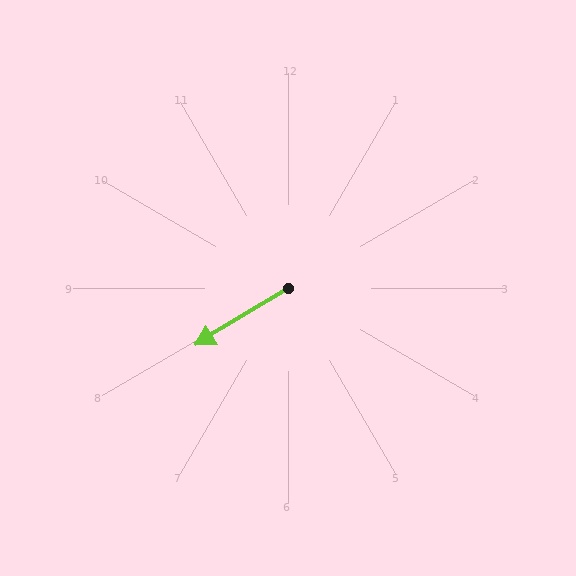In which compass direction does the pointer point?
Southwest.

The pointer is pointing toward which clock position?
Roughly 8 o'clock.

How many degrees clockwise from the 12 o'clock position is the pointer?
Approximately 239 degrees.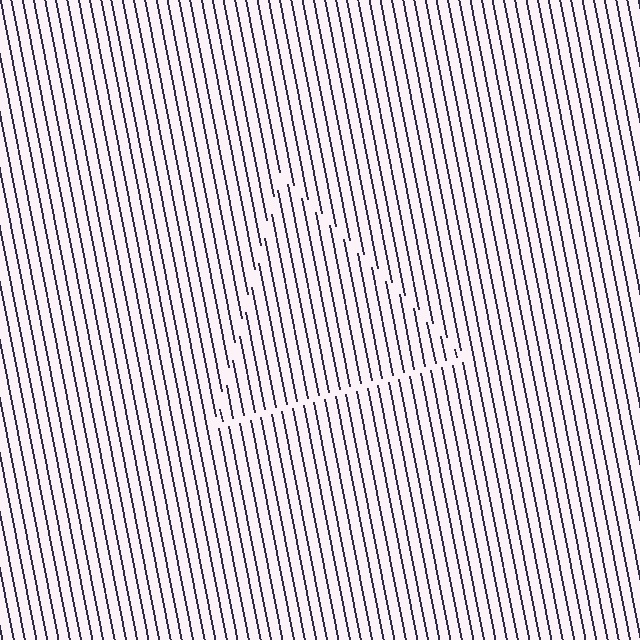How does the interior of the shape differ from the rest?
The interior of the shape contains the same grating, shifted by half a period — the contour is defined by the phase discontinuity where line-ends from the inner and outer gratings abut.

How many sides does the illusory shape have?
3 sides — the line-ends trace a triangle.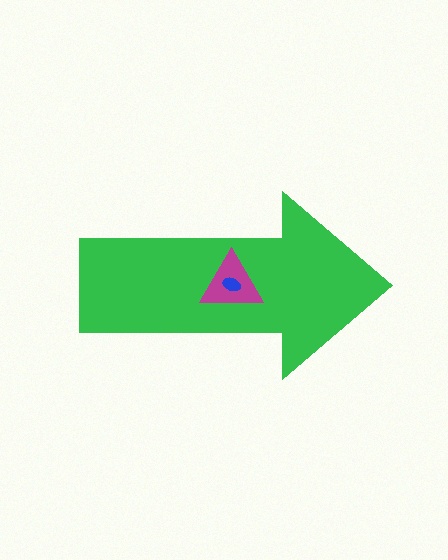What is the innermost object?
The blue ellipse.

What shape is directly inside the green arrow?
The magenta triangle.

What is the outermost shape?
The green arrow.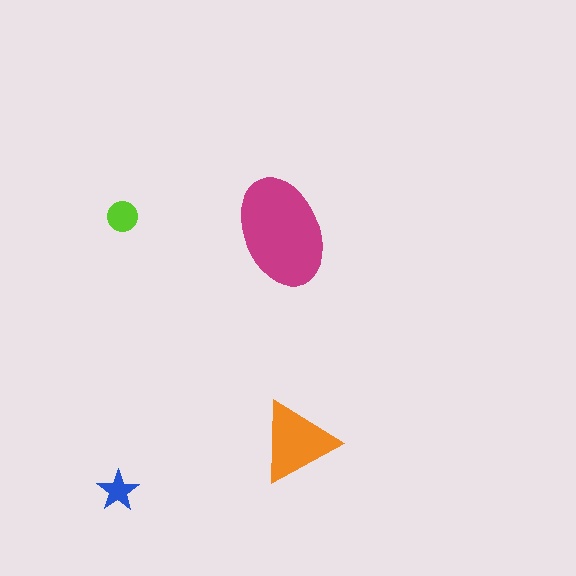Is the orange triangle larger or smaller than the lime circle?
Larger.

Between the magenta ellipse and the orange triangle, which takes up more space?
The magenta ellipse.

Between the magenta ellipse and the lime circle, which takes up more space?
The magenta ellipse.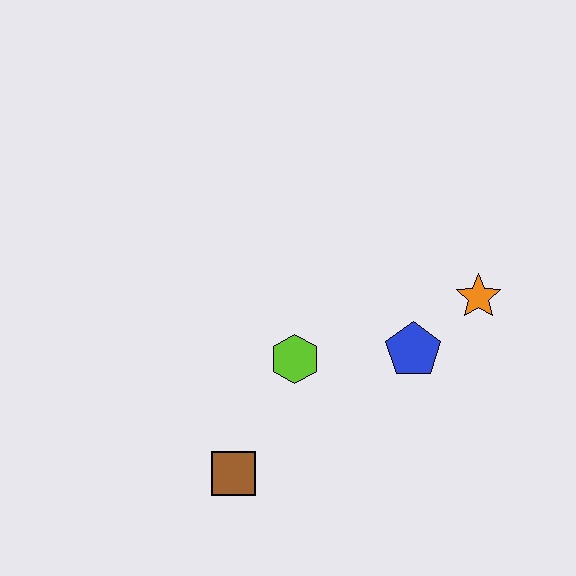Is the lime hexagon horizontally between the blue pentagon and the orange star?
No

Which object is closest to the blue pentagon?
The orange star is closest to the blue pentagon.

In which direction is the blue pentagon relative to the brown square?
The blue pentagon is to the right of the brown square.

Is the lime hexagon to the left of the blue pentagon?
Yes